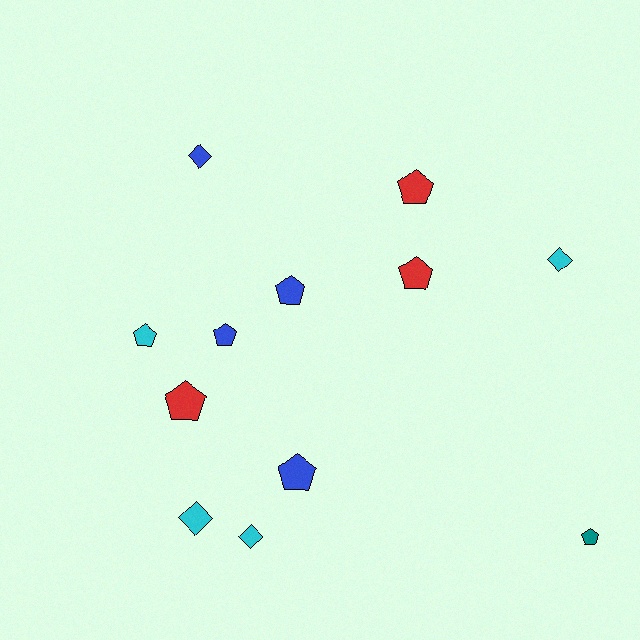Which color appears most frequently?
Blue, with 4 objects.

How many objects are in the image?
There are 12 objects.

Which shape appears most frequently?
Pentagon, with 8 objects.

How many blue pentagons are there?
There are 3 blue pentagons.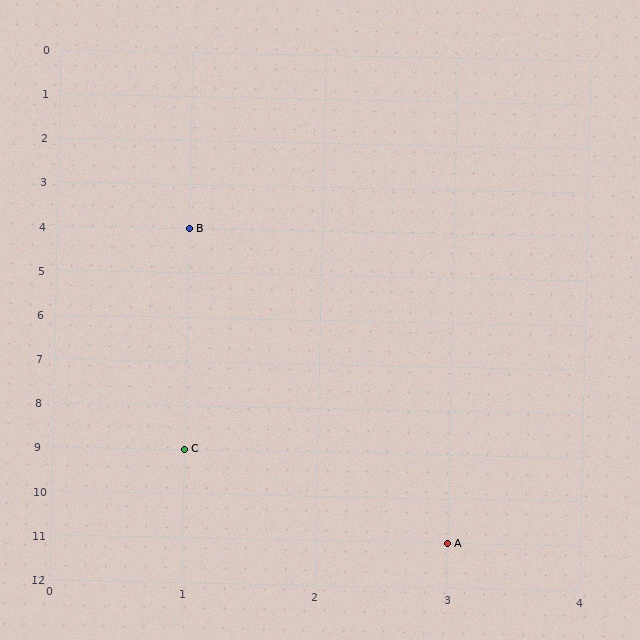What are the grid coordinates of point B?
Point B is at grid coordinates (1, 4).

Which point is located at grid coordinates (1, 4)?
Point B is at (1, 4).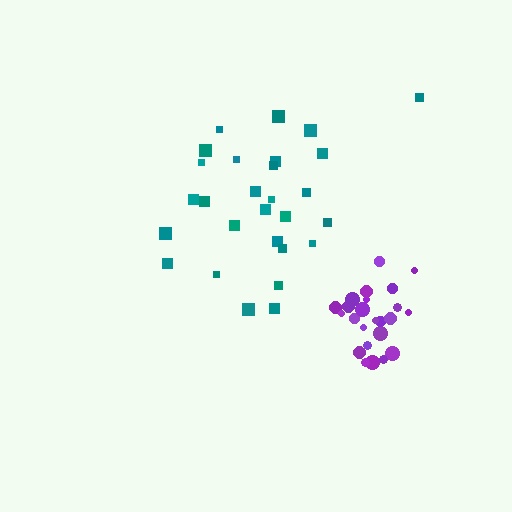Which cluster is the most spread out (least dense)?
Teal.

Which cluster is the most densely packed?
Purple.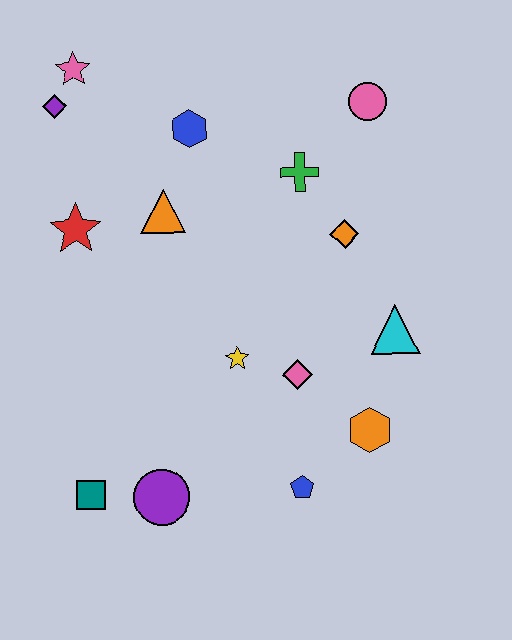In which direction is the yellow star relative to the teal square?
The yellow star is to the right of the teal square.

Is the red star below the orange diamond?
No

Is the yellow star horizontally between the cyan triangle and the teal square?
Yes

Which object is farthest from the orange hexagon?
The pink star is farthest from the orange hexagon.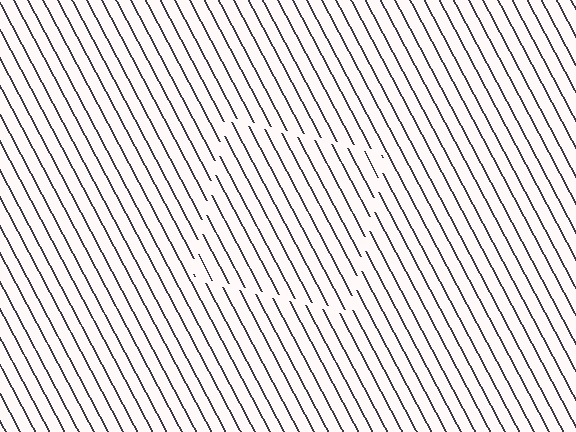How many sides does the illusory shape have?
4 sides — the line-ends trace a square.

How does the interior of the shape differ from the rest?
The interior of the shape contains the same grating, shifted by half a period — the contour is defined by the phase discontinuity where line-ends from the inner and outer gratings abut.